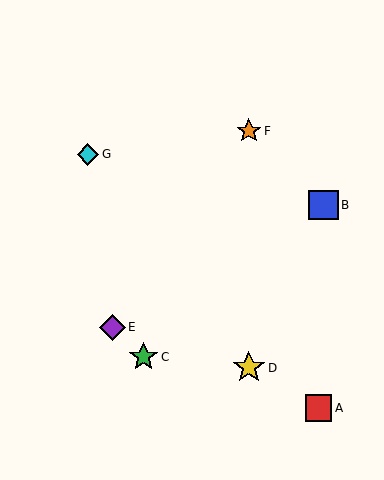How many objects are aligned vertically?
2 objects (D, F) are aligned vertically.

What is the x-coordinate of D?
Object D is at x≈249.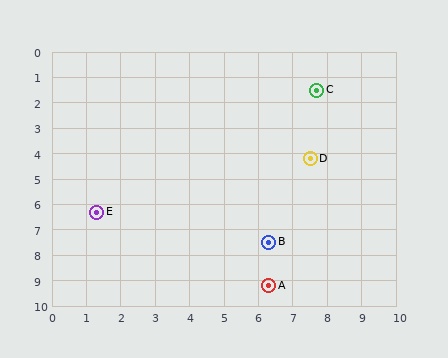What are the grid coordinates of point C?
Point C is at approximately (7.7, 1.5).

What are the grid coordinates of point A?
Point A is at approximately (6.3, 9.2).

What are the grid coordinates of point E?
Point E is at approximately (1.3, 6.3).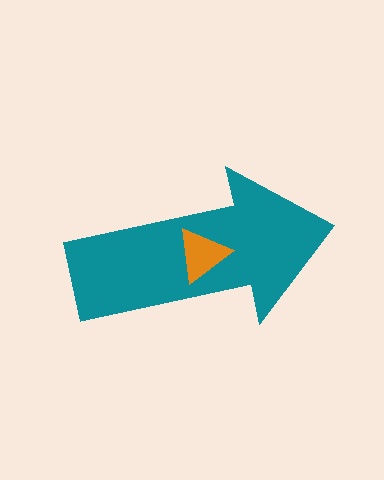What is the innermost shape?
The orange triangle.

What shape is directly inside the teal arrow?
The orange triangle.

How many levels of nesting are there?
2.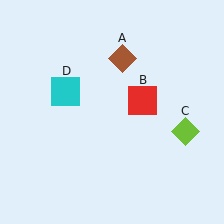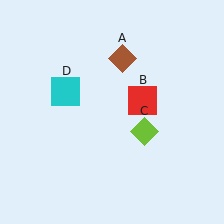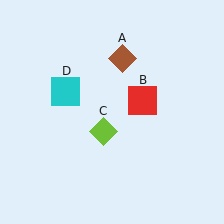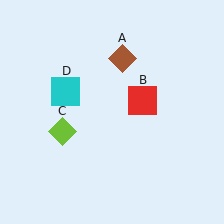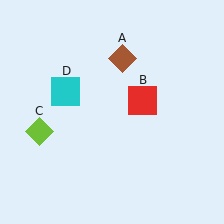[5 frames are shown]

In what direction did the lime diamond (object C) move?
The lime diamond (object C) moved left.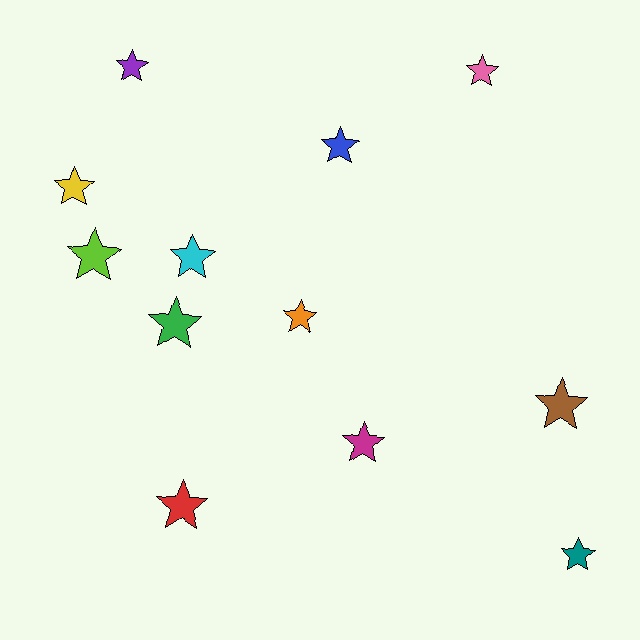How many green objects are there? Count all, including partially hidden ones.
There is 1 green object.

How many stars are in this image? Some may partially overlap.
There are 12 stars.